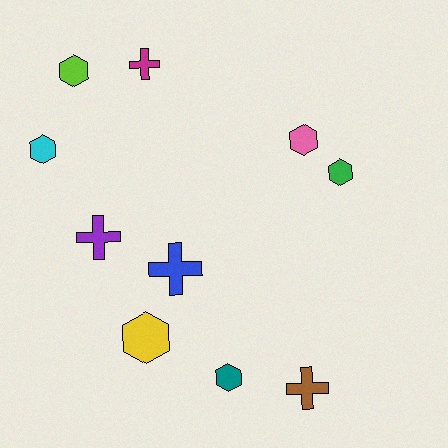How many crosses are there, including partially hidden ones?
There are 4 crosses.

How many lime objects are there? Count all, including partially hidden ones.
There is 1 lime object.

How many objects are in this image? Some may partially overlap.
There are 10 objects.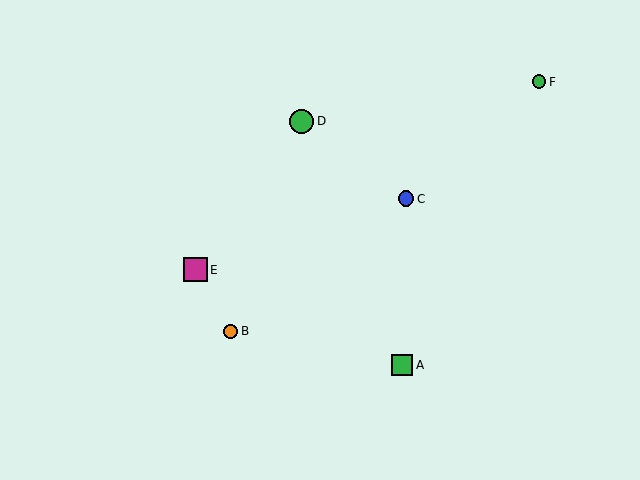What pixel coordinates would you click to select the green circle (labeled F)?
Click at (539, 82) to select the green circle F.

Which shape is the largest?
The green circle (labeled D) is the largest.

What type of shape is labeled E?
Shape E is a magenta square.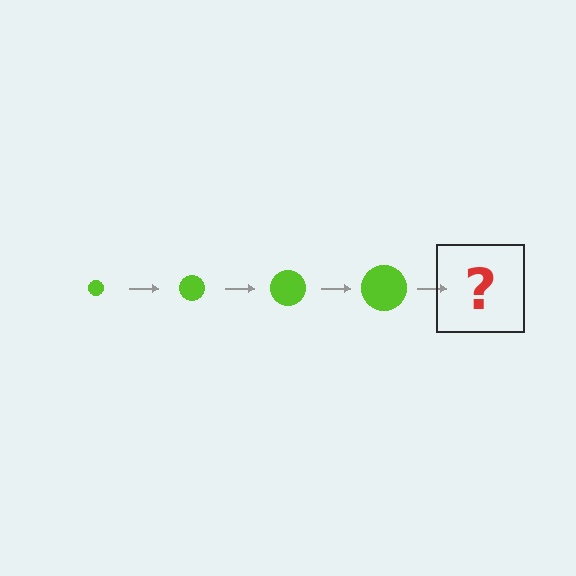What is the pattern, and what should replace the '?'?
The pattern is that the circle gets progressively larger each step. The '?' should be a lime circle, larger than the previous one.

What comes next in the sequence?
The next element should be a lime circle, larger than the previous one.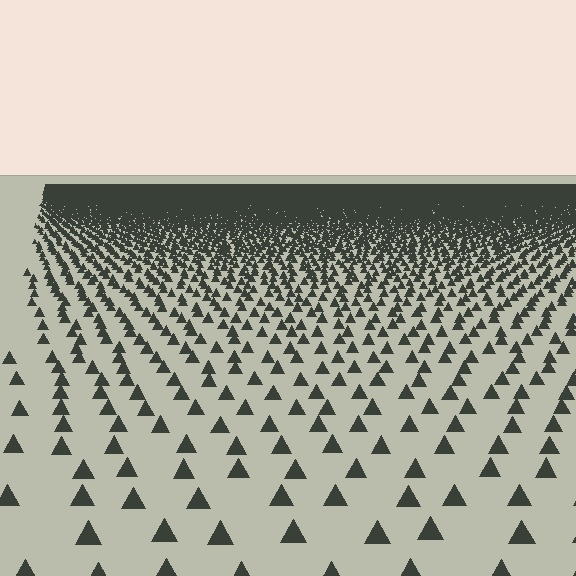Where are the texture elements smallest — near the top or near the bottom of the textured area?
Near the top.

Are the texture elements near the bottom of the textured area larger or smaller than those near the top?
Larger. Near the bottom, elements are closer to the viewer and appear at a bigger on-screen size.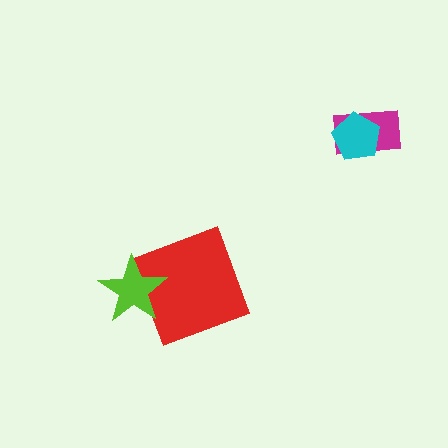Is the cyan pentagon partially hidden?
No, no other shape covers it.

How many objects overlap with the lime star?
1 object overlaps with the lime star.